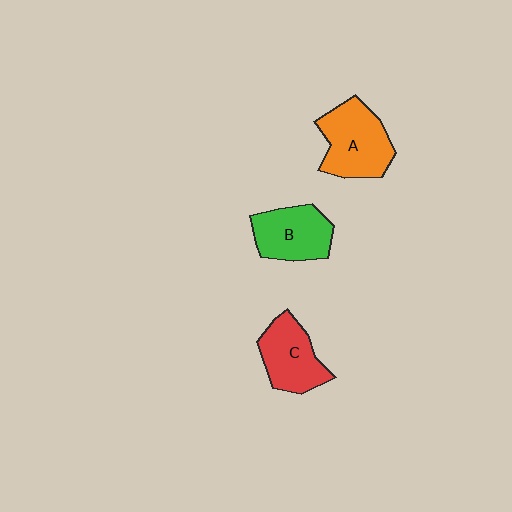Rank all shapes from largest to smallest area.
From largest to smallest: A (orange), B (green), C (red).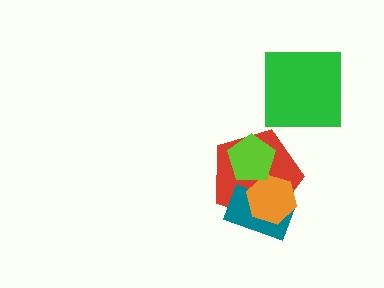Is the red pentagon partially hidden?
Yes, it is partially covered by another shape.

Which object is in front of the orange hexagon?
The lime pentagon is in front of the orange hexagon.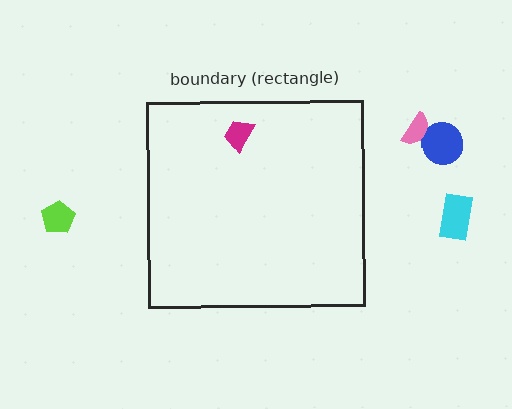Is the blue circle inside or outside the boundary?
Outside.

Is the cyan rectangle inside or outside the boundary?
Outside.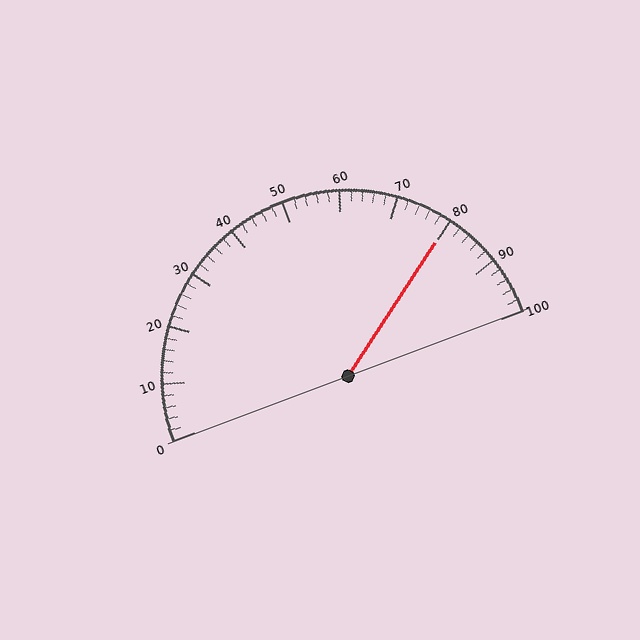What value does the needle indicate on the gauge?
The needle indicates approximately 80.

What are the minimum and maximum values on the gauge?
The gauge ranges from 0 to 100.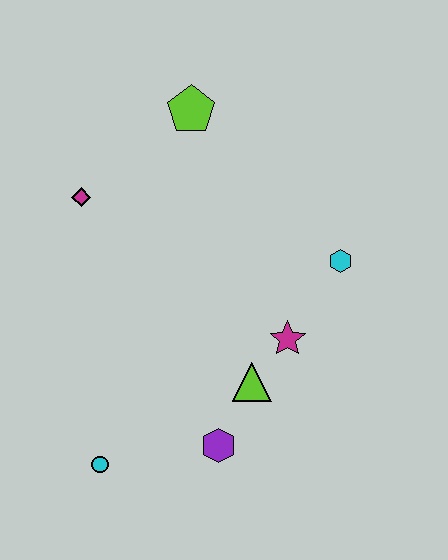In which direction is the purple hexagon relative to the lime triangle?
The purple hexagon is below the lime triangle.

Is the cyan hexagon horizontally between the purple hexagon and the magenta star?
No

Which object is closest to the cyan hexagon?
The magenta star is closest to the cyan hexagon.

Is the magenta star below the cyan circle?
No